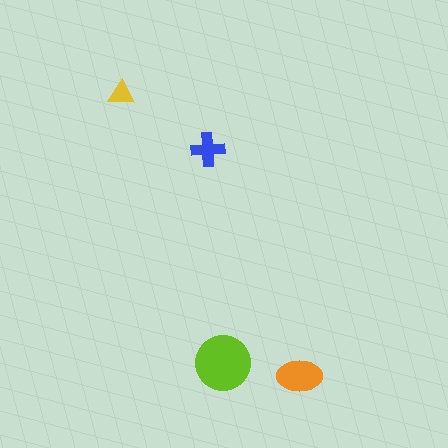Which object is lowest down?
The orange ellipse is bottommost.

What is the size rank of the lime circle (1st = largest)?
1st.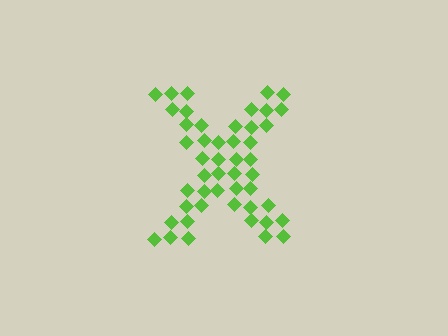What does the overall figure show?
The overall figure shows the letter X.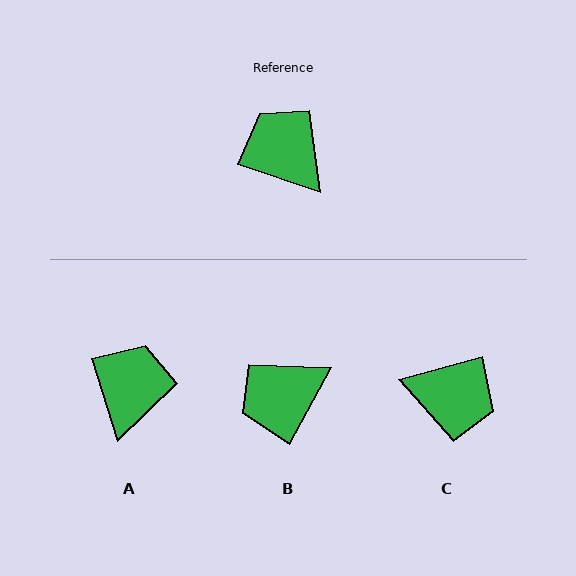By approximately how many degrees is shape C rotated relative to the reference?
Approximately 146 degrees clockwise.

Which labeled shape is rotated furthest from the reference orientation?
C, about 146 degrees away.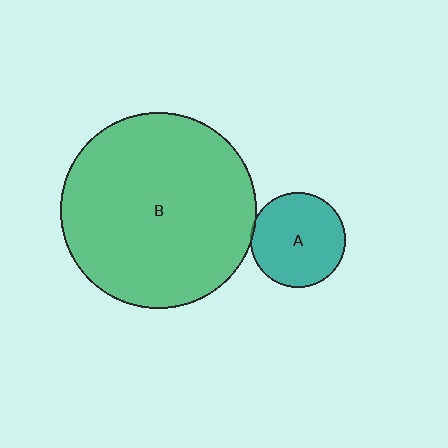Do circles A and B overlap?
Yes.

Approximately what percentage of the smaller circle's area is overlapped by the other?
Approximately 5%.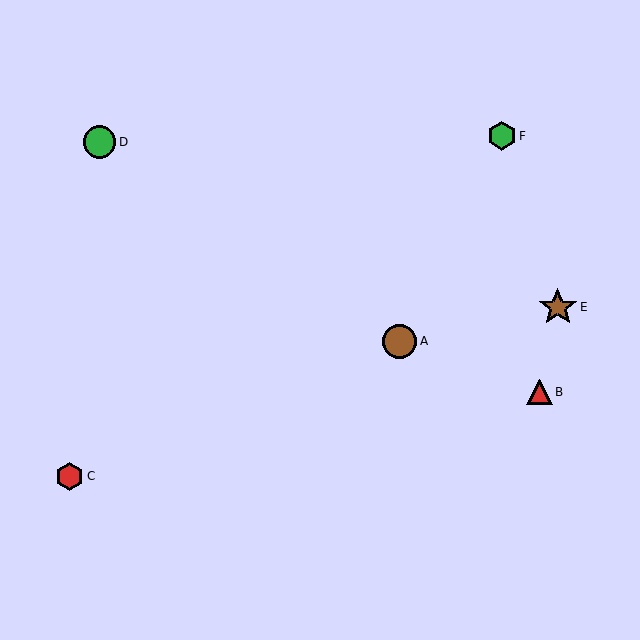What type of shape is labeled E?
Shape E is a brown star.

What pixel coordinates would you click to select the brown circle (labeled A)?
Click at (400, 341) to select the brown circle A.